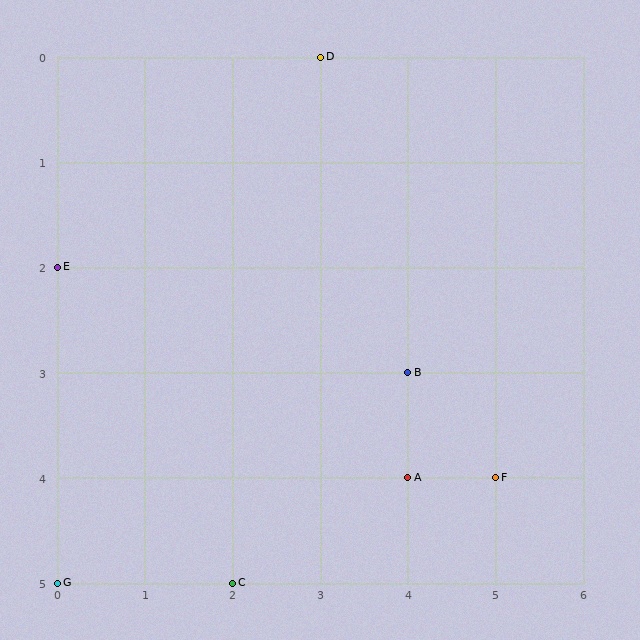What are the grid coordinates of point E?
Point E is at grid coordinates (0, 2).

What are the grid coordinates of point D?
Point D is at grid coordinates (3, 0).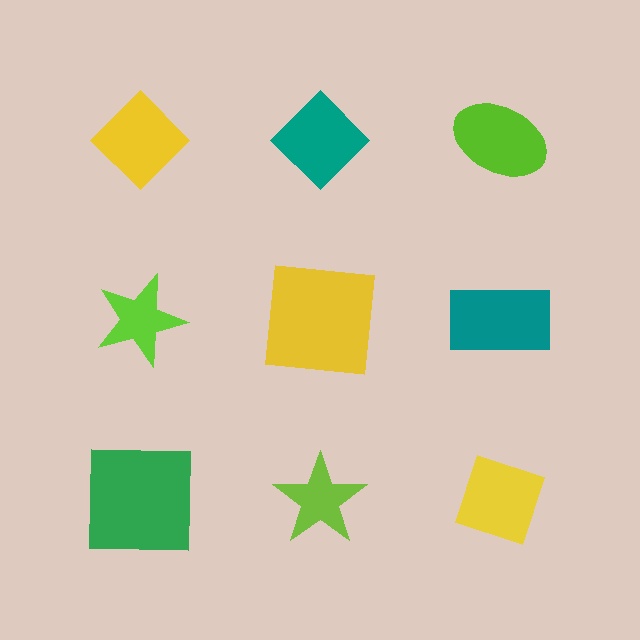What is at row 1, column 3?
A lime ellipse.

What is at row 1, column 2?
A teal diamond.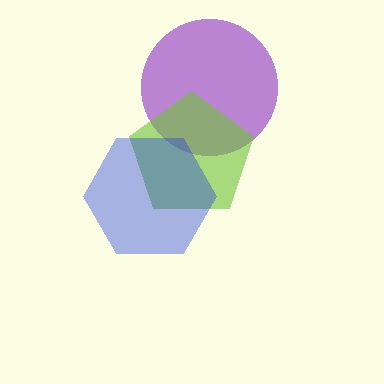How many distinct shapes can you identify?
There are 3 distinct shapes: a purple circle, a lime pentagon, a blue hexagon.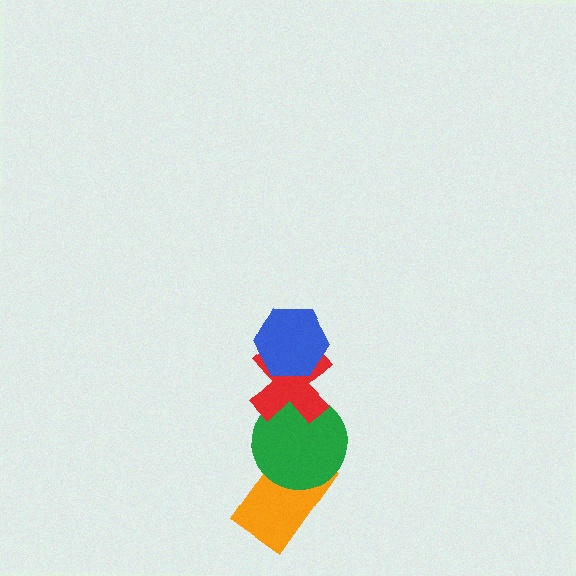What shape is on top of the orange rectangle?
The green circle is on top of the orange rectangle.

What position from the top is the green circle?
The green circle is 3rd from the top.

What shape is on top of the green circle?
The red cross is on top of the green circle.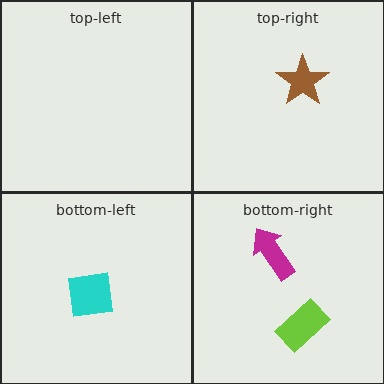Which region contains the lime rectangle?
The bottom-right region.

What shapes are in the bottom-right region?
The magenta arrow, the lime rectangle.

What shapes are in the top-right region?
The brown star.